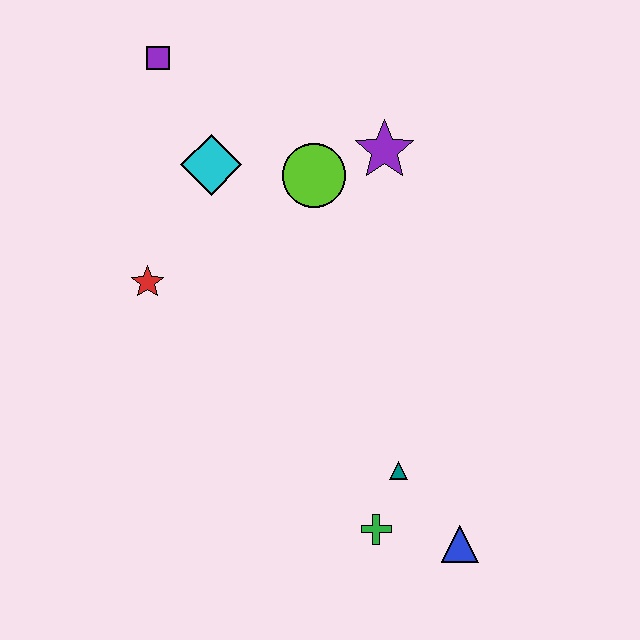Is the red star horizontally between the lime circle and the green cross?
No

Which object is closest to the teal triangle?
The green cross is closest to the teal triangle.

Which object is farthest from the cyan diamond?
The blue triangle is farthest from the cyan diamond.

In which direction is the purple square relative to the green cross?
The purple square is above the green cross.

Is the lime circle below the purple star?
Yes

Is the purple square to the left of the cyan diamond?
Yes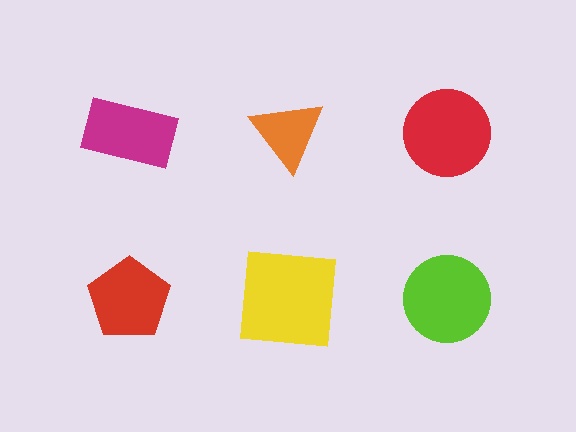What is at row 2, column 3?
A lime circle.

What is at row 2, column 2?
A yellow square.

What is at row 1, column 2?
An orange triangle.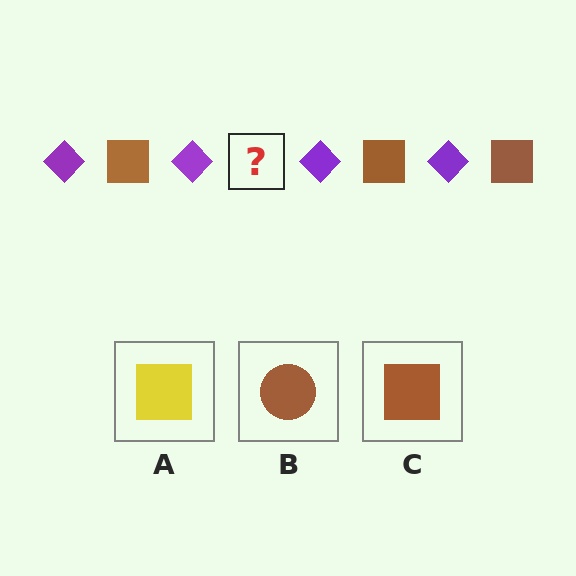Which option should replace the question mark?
Option C.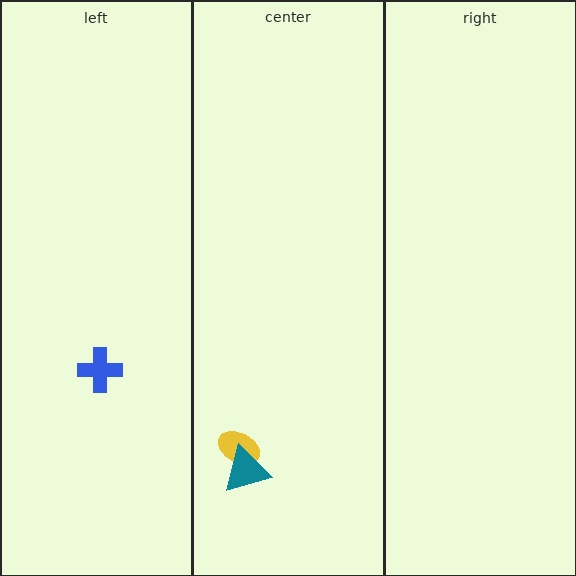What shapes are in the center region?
The yellow ellipse, the teal triangle.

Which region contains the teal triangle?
The center region.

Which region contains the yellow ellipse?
The center region.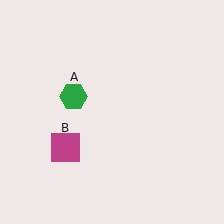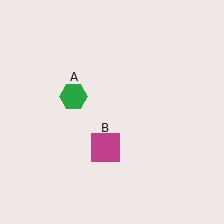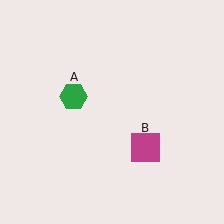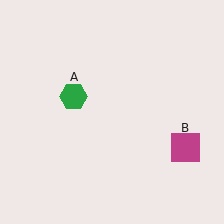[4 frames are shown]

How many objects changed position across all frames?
1 object changed position: magenta square (object B).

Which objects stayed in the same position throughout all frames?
Green hexagon (object A) remained stationary.